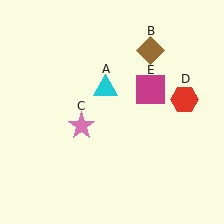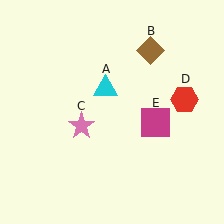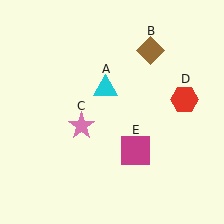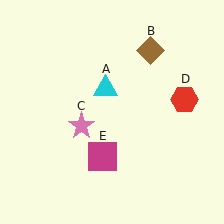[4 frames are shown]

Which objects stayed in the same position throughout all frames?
Cyan triangle (object A) and brown diamond (object B) and pink star (object C) and red hexagon (object D) remained stationary.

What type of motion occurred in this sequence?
The magenta square (object E) rotated clockwise around the center of the scene.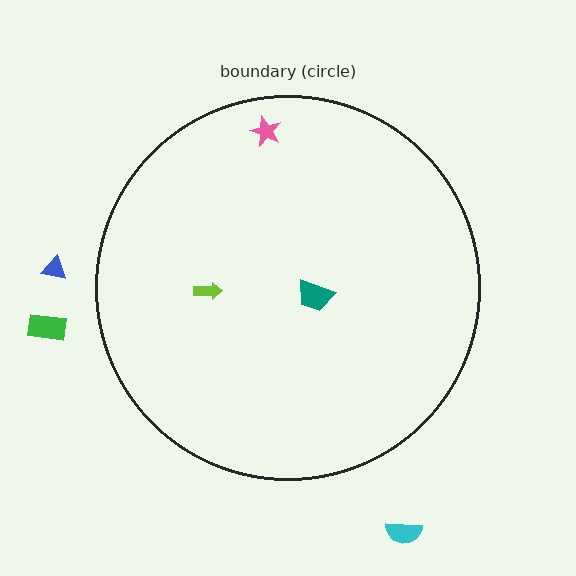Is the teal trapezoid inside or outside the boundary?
Inside.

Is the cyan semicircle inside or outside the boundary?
Outside.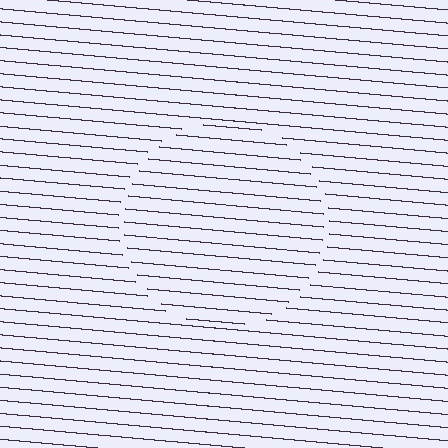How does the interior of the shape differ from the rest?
The interior of the shape contains the same grating, shifted by half a period — the contour is defined by the phase discontinuity where line-ends from the inner and outer gratings abut.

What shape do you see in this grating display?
An illusory circle. The interior of the shape contains the same grating, shifted by half a period — the contour is defined by the phase discontinuity where line-ends from the inner and outer gratings abut.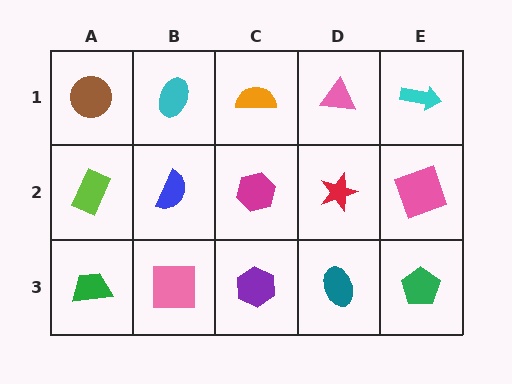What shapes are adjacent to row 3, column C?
A magenta hexagon (row 2, column C), a pink square (row 3, column B), a teal ellipse (row 3, column D).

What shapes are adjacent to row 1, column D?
A red star (row 2, column D), an orange semicircle (row 1, column C), a cyan arrow (row 1, column E).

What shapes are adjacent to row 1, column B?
A blue semicircle (row 2, column B), a brown circle (row 1, column A), an orange semicircle (row 1, column C).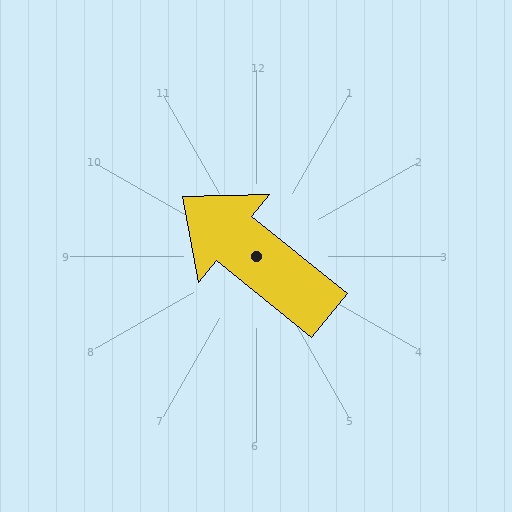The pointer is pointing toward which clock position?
Roughly 10 o'clock.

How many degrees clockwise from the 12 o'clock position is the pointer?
Approximately 309 degrees.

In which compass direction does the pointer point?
Northwest.